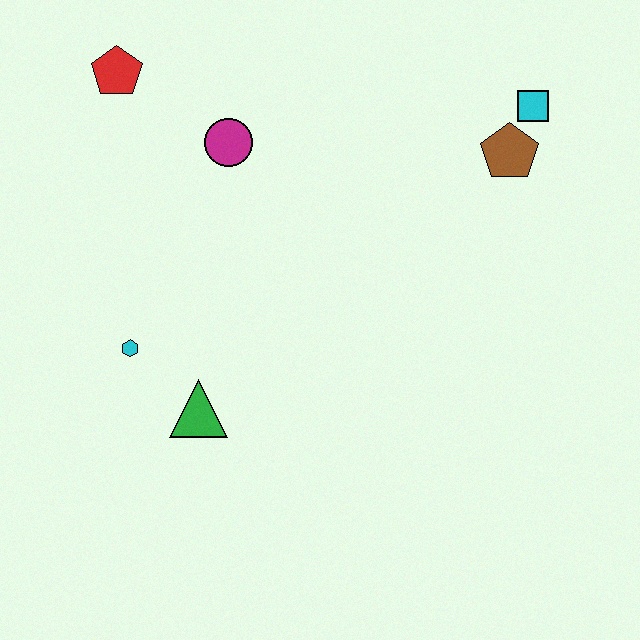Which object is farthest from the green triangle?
The cyan square is farthest from the green triangle.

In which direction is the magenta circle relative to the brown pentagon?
The magenta circle is to the left of the brown pentagon.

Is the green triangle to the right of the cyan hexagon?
Yes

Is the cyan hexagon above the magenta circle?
No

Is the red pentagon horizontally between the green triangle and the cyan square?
No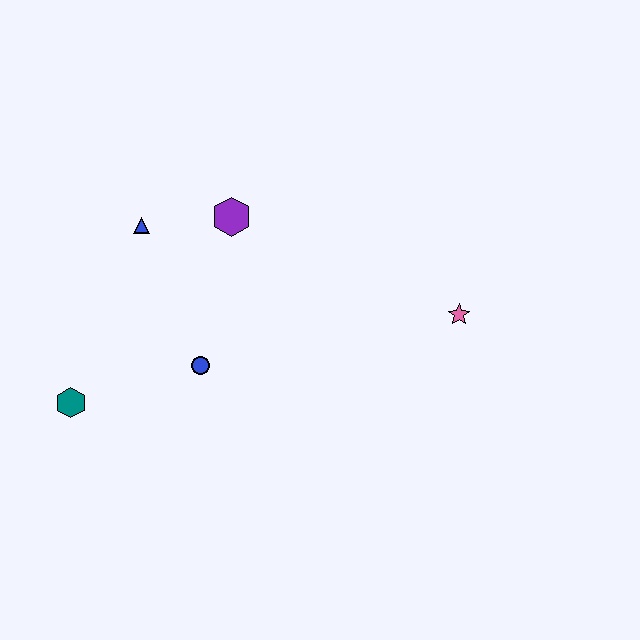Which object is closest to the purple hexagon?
The blue triangle is closest to the purple hexagon.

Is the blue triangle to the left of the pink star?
Yes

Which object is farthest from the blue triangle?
The pink star is farthest from the blue triangle.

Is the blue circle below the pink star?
Yes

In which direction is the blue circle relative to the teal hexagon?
The blue circle is to the right of the teal hexagon.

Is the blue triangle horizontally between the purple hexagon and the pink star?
No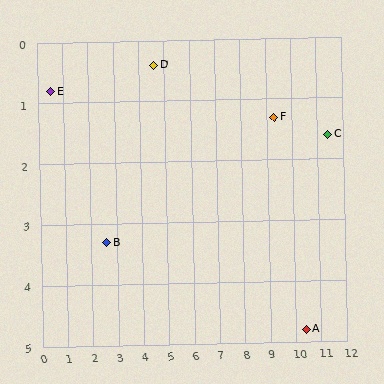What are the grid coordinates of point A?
Point A is at approximately (10.4, 4.8).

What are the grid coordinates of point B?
Point B is at approximately (2.6, 3.3).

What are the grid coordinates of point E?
Point E is at approximately (0.5, 0.8).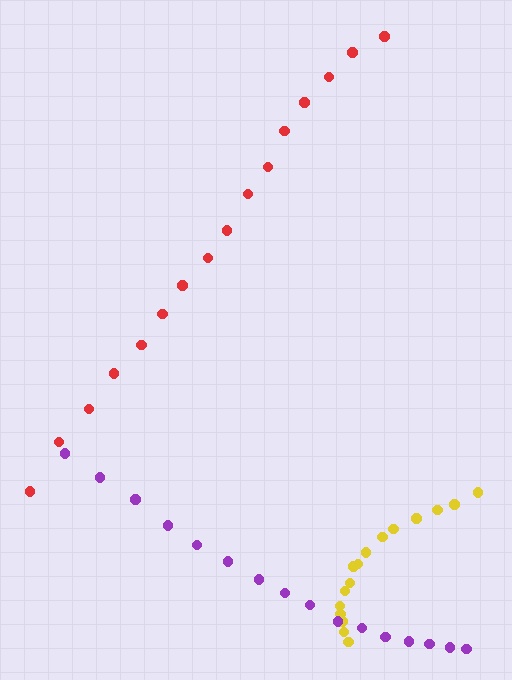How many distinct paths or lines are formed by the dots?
There are 3 distinct paths.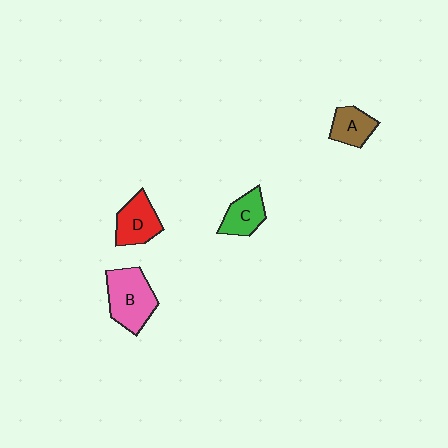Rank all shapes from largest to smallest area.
From largest to smallest: B (pink), D (red), C (green), A (brown).